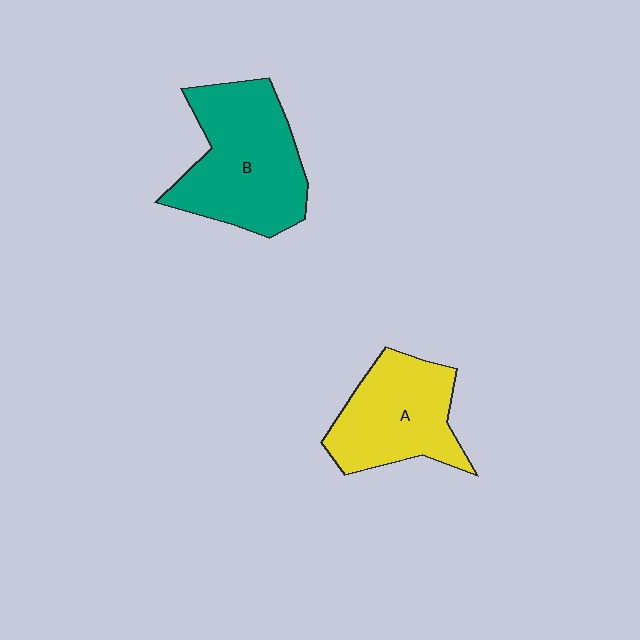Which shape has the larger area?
Shape B (teal).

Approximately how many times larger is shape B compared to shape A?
Approximately 1.3 times.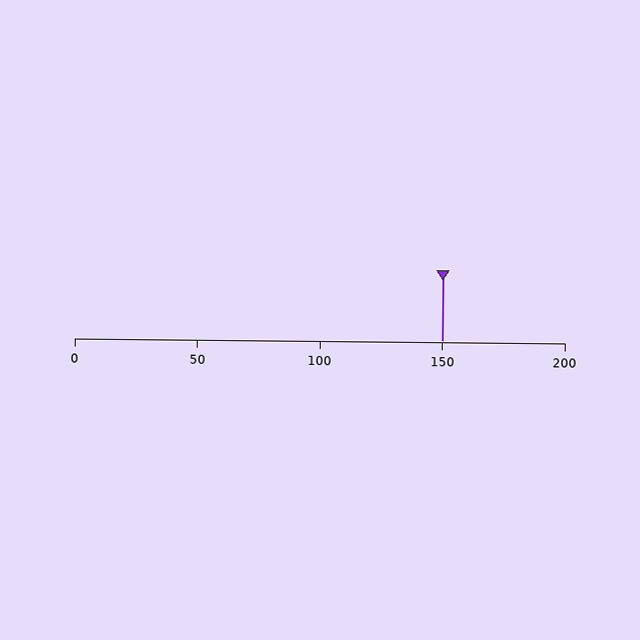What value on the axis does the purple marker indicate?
The marker indicates approximately 150.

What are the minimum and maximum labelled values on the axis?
The axis runs from 0 to 200.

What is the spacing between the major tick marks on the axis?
The major ticks are spaced 50 apart.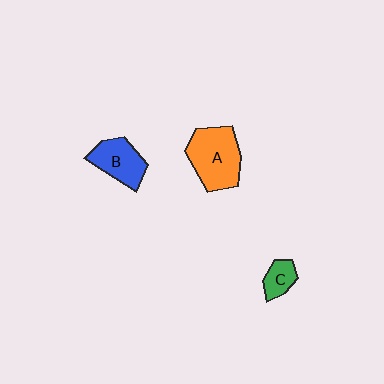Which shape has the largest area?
Shape A (orange).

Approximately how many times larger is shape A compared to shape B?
Approximately 1.5 times.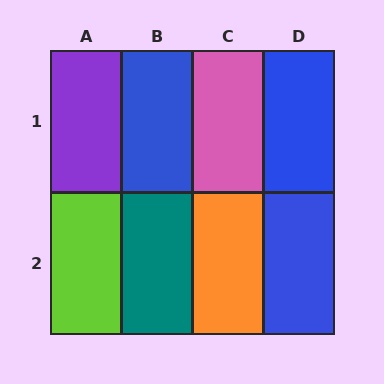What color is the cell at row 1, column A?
Purple.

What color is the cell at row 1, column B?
Blue.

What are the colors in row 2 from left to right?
Lime, teal, orange, blue.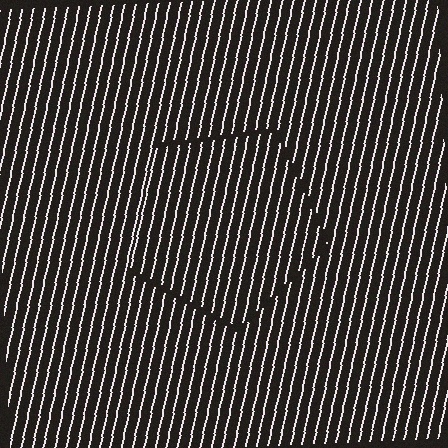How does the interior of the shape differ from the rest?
The interior of the shape contains the same grating, shifted by half a period — the contour is defined by the phase discontinuity where line-ends from the inner and outer gratings abut.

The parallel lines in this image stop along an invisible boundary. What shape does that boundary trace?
An illusory pentagon. The interior of the shape contains the same grating, shifted by half a period — the contour is defined by the phase discontinuity where line-ends from the inner and outer gratings abut.